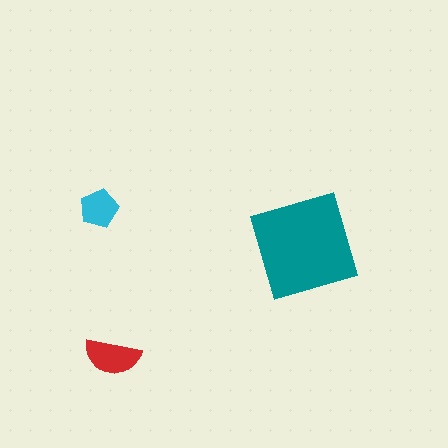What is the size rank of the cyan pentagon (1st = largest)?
3rd.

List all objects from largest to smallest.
The teal diamond, the red semicircle, the cyan pentagon.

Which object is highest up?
The cyan pentagon is topmost.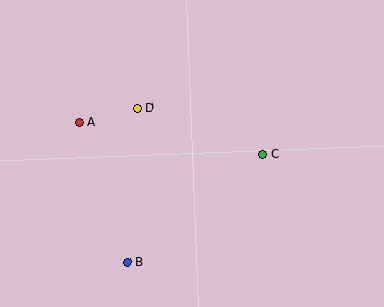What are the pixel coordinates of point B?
Point B is at (127, 262).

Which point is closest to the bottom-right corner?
Point C is closest to the bottom-right corner.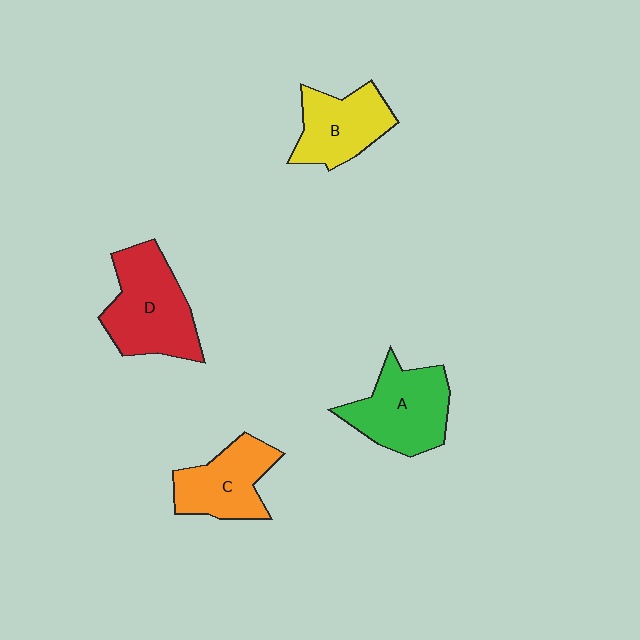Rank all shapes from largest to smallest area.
From largest to smallest: D (red), A (green), C (orange), B (yellow).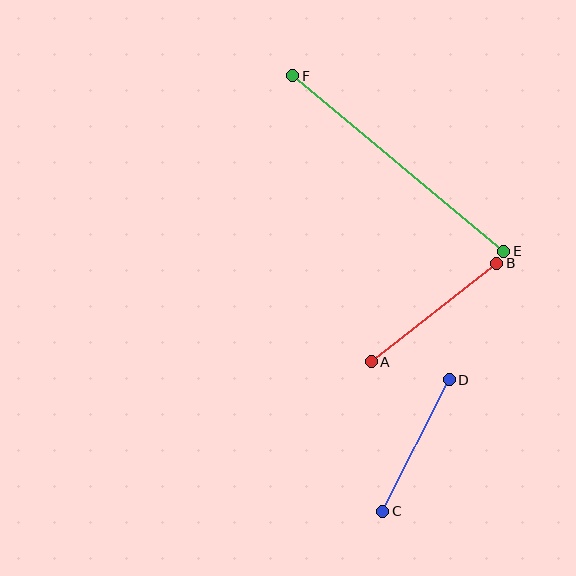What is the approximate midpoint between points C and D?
The midpoint is at approximately (416, 446) pixels.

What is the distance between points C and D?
The distance is approximately 147 pixels.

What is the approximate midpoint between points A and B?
The midpoint is at approximately (434, 312) pixels.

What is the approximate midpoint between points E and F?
The midpoint is at approximately (398, 163) pixels.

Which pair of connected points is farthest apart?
Points E and F are farthest apart.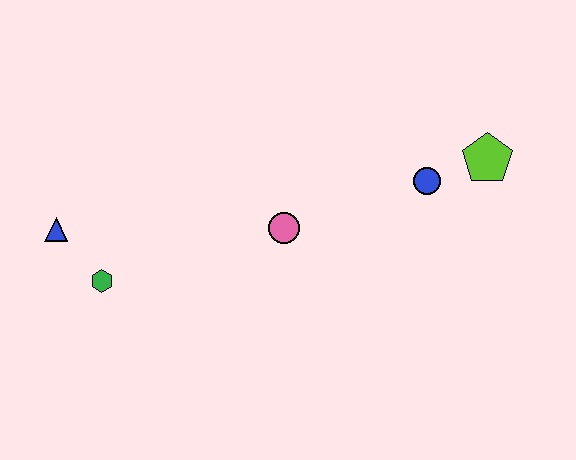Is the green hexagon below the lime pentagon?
Yes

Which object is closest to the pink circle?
The blue circle is closest to the pink circle.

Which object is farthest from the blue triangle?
The lime pentagon is farthest from the blue triangle.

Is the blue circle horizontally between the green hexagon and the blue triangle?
No